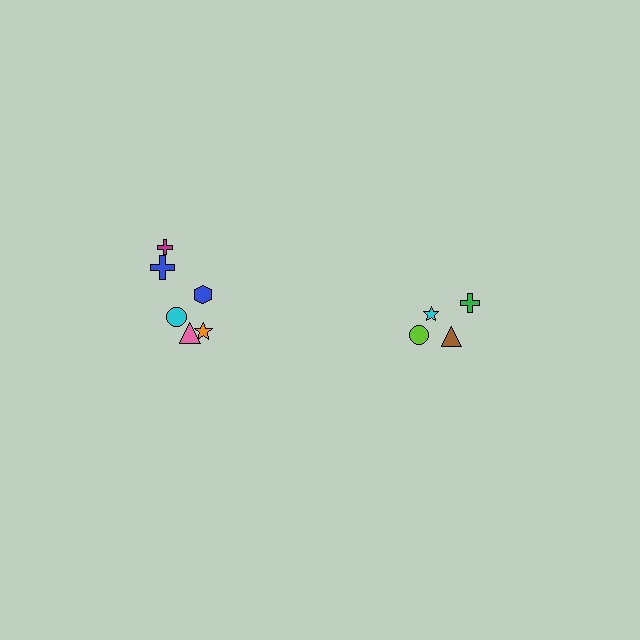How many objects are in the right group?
There are 4 objects.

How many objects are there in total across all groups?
There are 10 objects.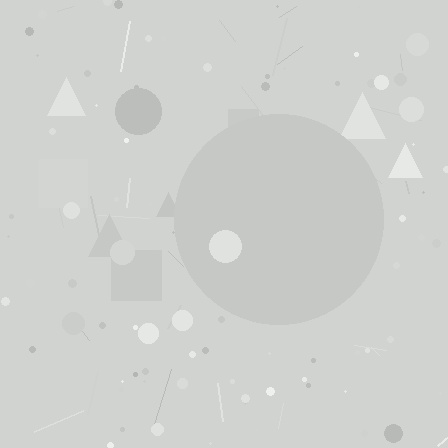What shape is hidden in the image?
A circle is hidden in the image.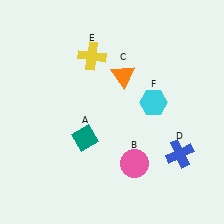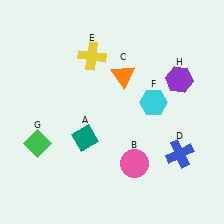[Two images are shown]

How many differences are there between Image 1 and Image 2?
There are 2 differences between the two images.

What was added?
A green diamond (G), a purple hexagon (H) were added in Image 2.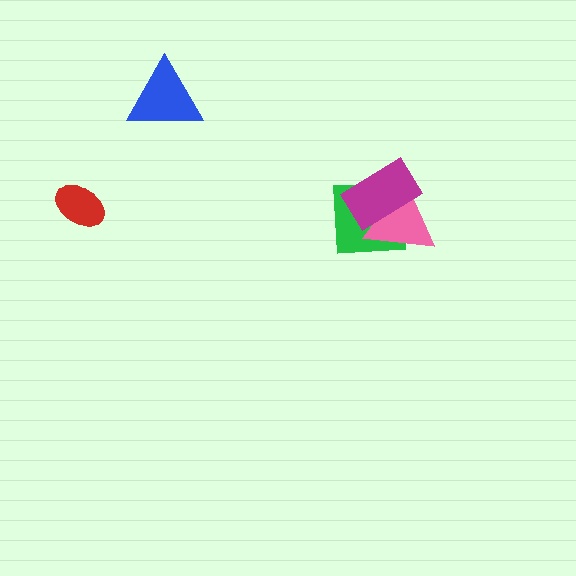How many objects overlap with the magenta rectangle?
2 objects overlap with the magenta rectangle.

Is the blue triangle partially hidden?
No, no other shape covers it.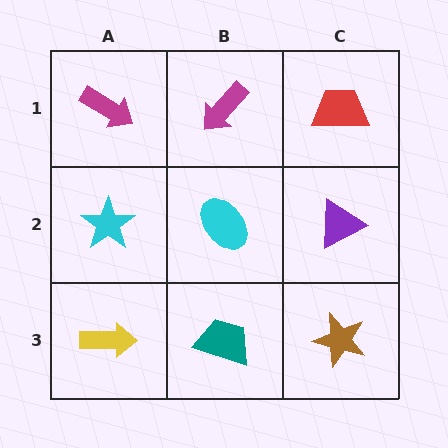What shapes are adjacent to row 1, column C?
A purple triangle (row 2, column C), a magenta arrow (row 1, column B).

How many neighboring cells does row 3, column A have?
2.